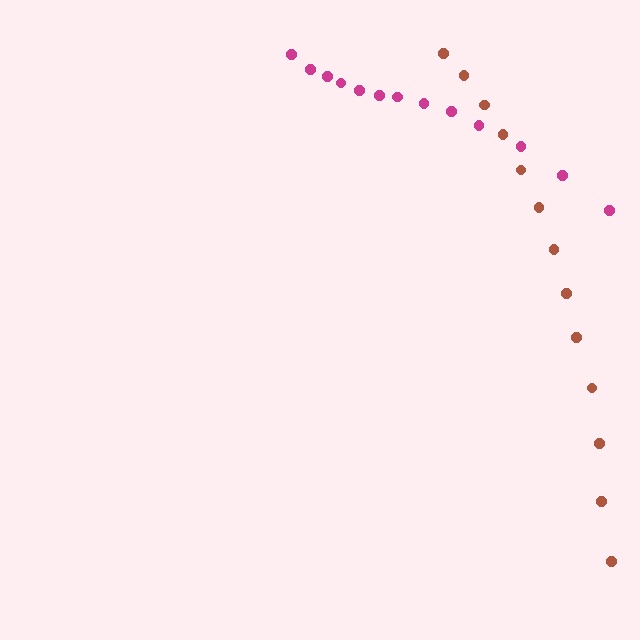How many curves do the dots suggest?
There are 2 distinct paths.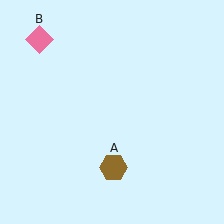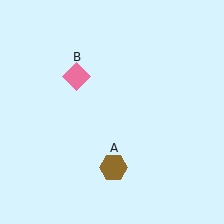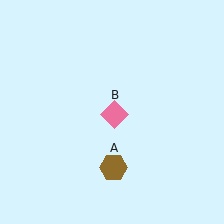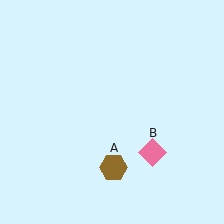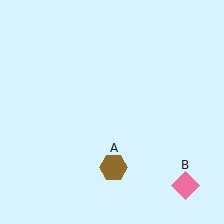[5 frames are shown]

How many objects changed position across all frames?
1 object changed position: pink diamond (object B).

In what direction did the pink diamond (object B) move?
The pink diamond (object B) moved down and to the right.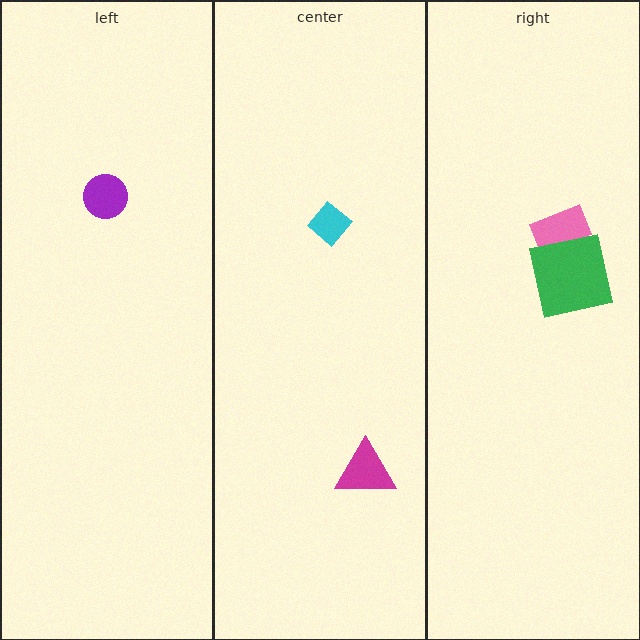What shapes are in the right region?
The pink rectangle, the green square.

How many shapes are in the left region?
1.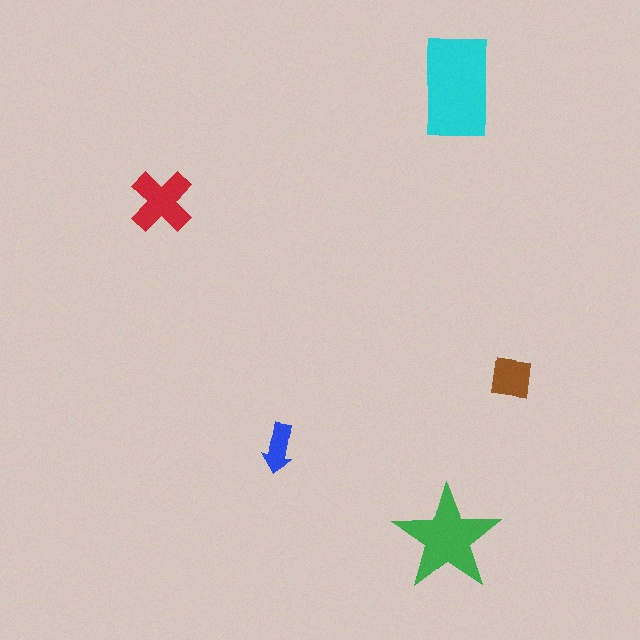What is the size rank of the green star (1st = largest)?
2nd.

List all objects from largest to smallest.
The cyan rectangle, the green star, the red cross, the brown square, the blue arrow.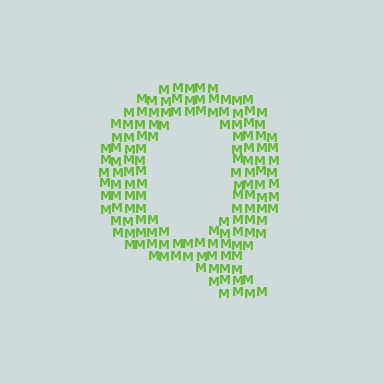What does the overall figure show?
The overall figure shows the letter Q.